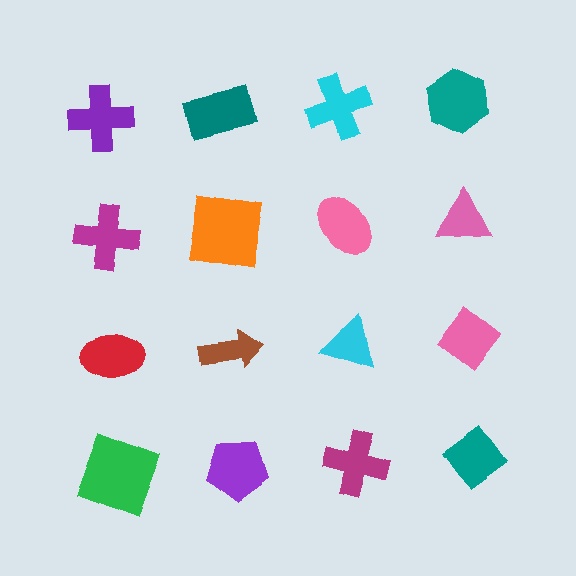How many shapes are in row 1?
4 shapes.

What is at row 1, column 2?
A teal rectangle.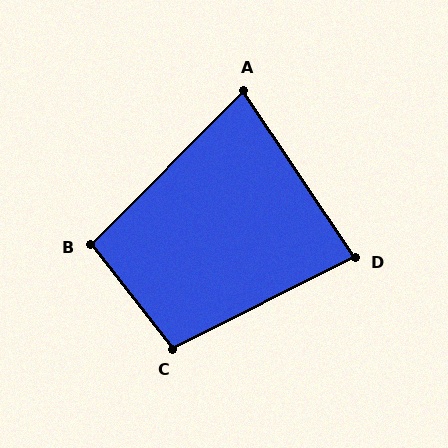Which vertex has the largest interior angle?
C, at approximately 101 degrees.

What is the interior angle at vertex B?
Approximately 97 degrees (obtuse).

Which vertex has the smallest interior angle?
A, at approximately 79 degrees.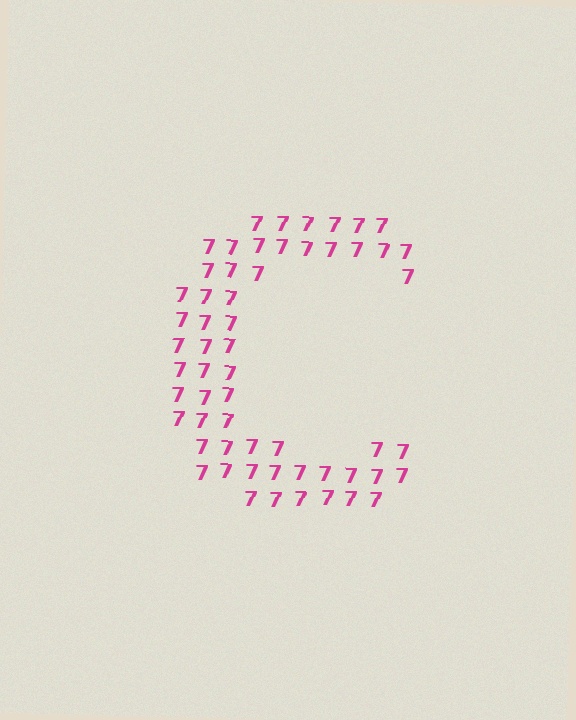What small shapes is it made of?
It is made of small digit 7's.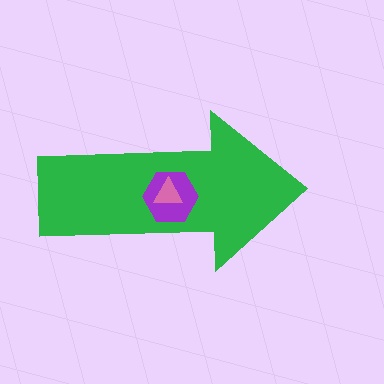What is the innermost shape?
The pink triangle.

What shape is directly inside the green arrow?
The purple hexagon.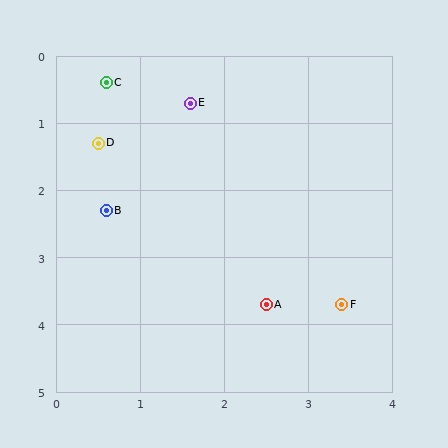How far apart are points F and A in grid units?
Points F and A are about 0.9 grid units apart.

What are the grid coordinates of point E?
Point E is at approximately (1.6, 0.7).